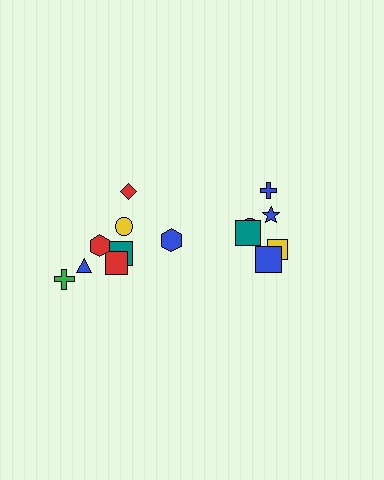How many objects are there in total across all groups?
There are 14 objects.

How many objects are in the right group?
There are 6 objects.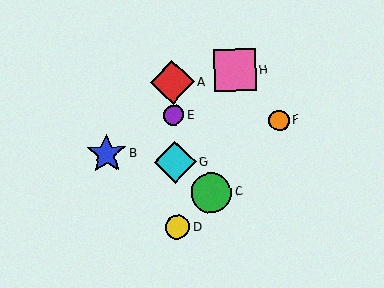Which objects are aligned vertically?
Objects A, D, E, G are aligned vertically.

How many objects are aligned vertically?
4 objects (A, D, E, G) are aligned vertically.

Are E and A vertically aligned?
Yes, both are at x≈174.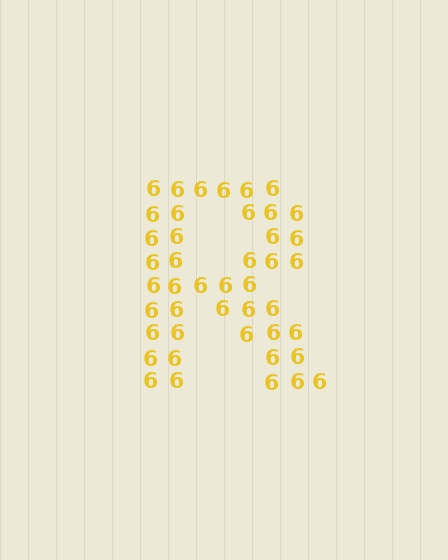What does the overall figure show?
The overall figure shows the letter R.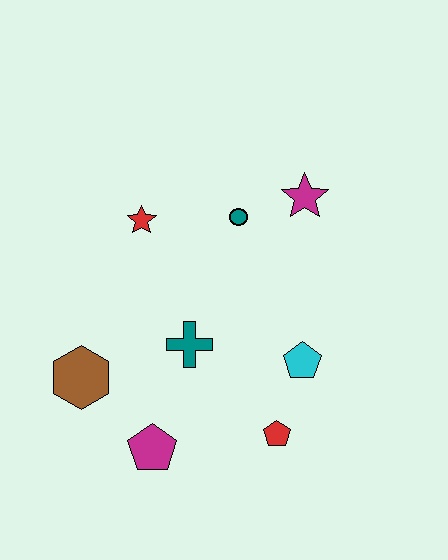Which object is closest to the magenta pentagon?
The brown hexagon is closest to the magenta pentagon.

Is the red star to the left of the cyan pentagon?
Yes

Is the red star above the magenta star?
No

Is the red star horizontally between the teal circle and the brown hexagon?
Yes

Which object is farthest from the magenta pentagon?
The magenta star is farthest from the magenta pentagon.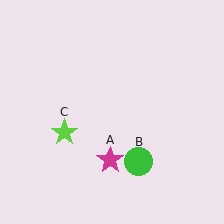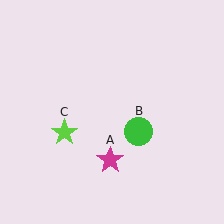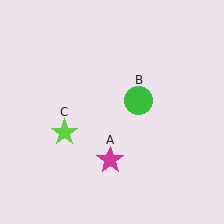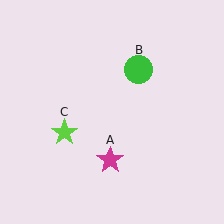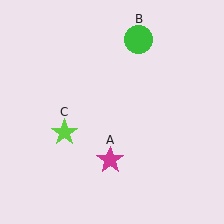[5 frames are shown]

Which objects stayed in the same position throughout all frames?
Magenta star (object A) and lime star (object C) remained stationary.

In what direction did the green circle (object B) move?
The green circle (object B) moved up.